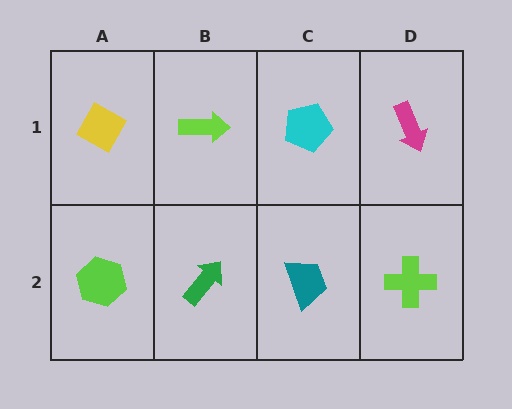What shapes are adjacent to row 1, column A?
A lime hexagon (row 2, column A), a lime arrow (row 1, column B).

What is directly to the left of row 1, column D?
A cyan pentagon.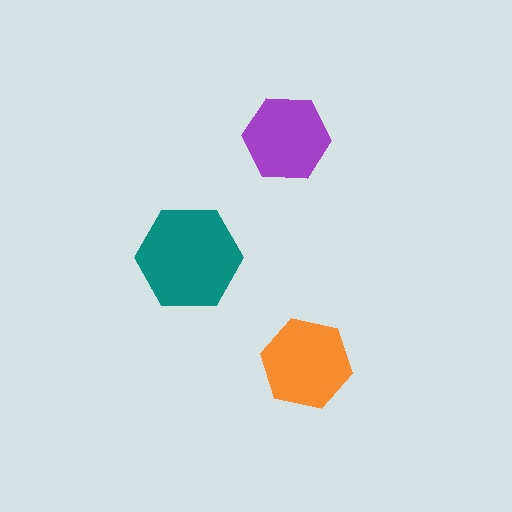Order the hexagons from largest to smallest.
the teal one, the orange one, the purple one.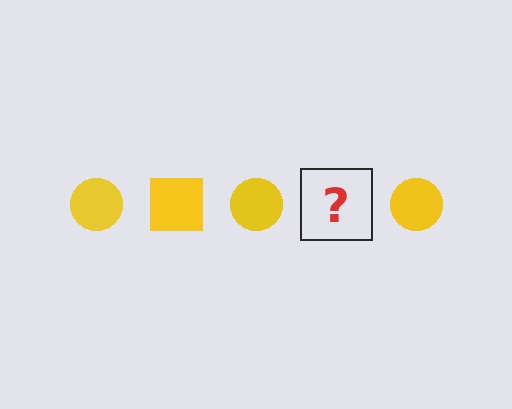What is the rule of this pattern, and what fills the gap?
The rule is that the pattern cycles through circle, square shapes in yellow. The gap should be filled with a yellow square.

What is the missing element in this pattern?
The missing element is a yellow square.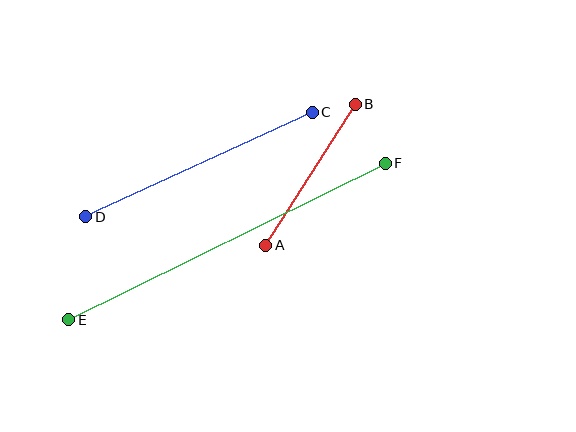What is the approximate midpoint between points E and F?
The midpoint is at approximately (227, 242) pixels.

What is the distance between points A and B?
The distance is approximately 167 pixels.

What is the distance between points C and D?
The distance is approximately 249 pixels.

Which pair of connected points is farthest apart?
Points E and F are farthest apart.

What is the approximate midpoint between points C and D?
The midpoint is at approximately (199, 165) pixels.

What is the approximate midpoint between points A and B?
The midpoint is at approximately (311, 175) pixels.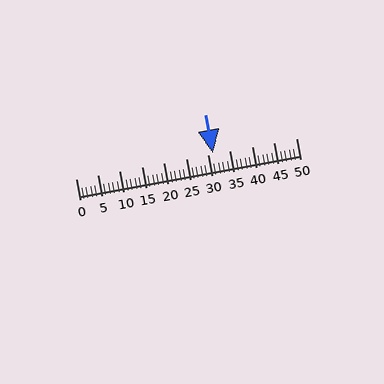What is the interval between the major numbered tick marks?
The major tick marks are spaced 5 units apart.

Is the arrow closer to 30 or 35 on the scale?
The arrow is closer to 30.